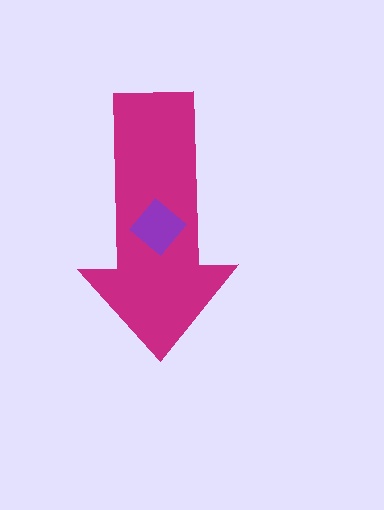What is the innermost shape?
The purple diamond.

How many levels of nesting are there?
2.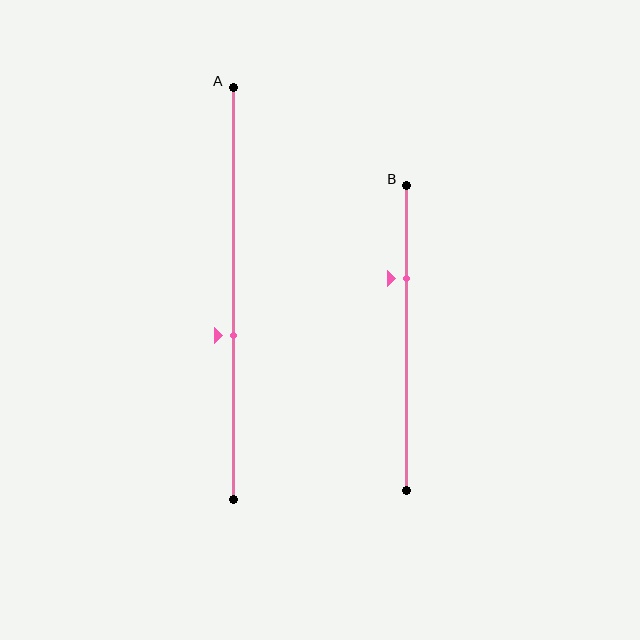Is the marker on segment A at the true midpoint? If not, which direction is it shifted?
No, the marker on segment A is shifted downward by about 10% of the segment length.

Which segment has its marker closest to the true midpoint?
Segment A has its marker closest to the true midpoint.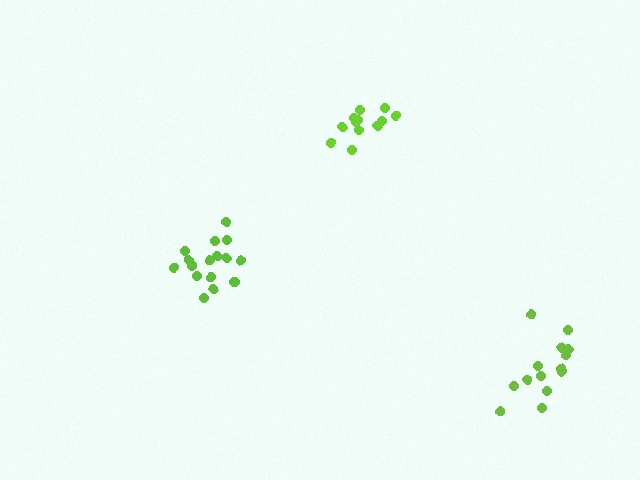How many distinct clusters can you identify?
There are 3 distinct clusters.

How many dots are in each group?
Group 1: 12 dots, Group 2: 16 dots, Group 3: 14 dots (42 total).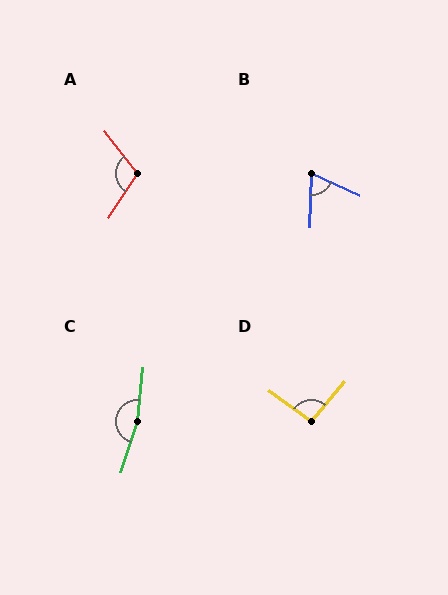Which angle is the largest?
C, at approximately 168 degrees.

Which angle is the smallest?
B, at approximately 67 degrees.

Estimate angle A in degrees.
Approximately 109 degrees.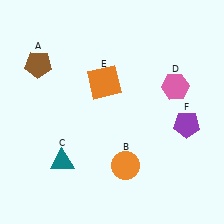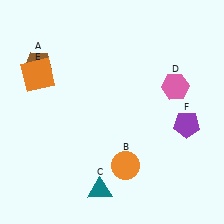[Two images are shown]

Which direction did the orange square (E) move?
The orange square (E) moved left.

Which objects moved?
The objects that moved are: the teal triangle (C), the orange square (E).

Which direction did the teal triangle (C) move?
The teal triangle (C) moved right.